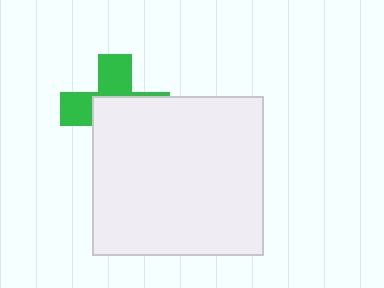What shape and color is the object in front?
The object in front is a white rectangle.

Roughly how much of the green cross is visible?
A small part of it is visible (roughly 43%).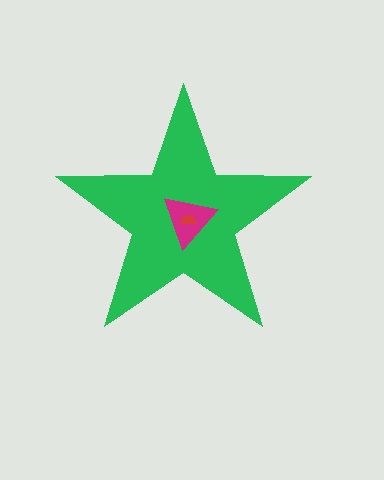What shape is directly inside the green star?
The magenta triangle.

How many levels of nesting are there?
3.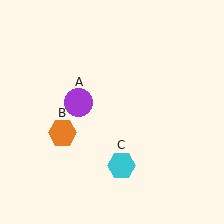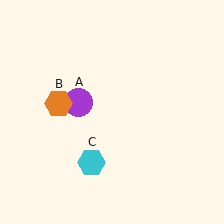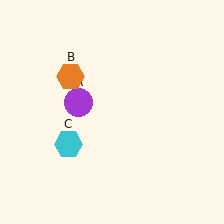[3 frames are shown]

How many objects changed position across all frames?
2 objects changed position: orange hexagon (object B), cyan hexagon (object C).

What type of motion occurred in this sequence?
The orange hexagon (object B), cyan hexagon (object C) rotated clockwise around the center of the scene.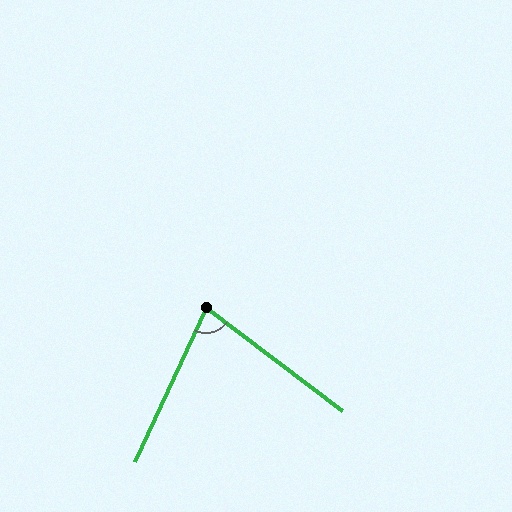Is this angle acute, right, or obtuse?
It is acute.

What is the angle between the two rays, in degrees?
Approximately 78 degrees.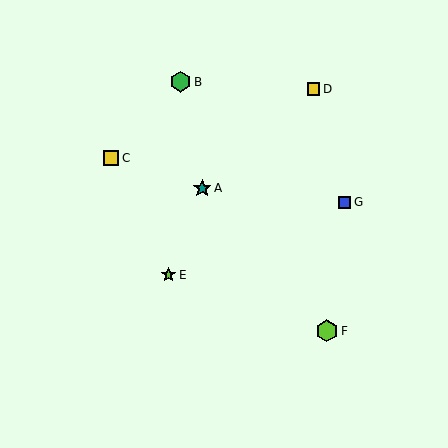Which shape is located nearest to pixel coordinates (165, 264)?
The lime star (labeled E) at (169, 275) is nearest to that location.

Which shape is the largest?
The lime hexagon (labeled F) is the largest.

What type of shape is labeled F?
Shape F is a lime hexagon.